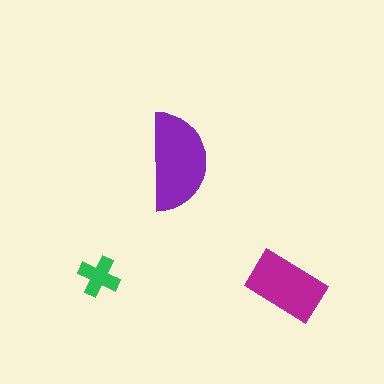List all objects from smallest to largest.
The green cross, the magenta rectangle, the purple semicircle.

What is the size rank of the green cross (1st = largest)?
3rd.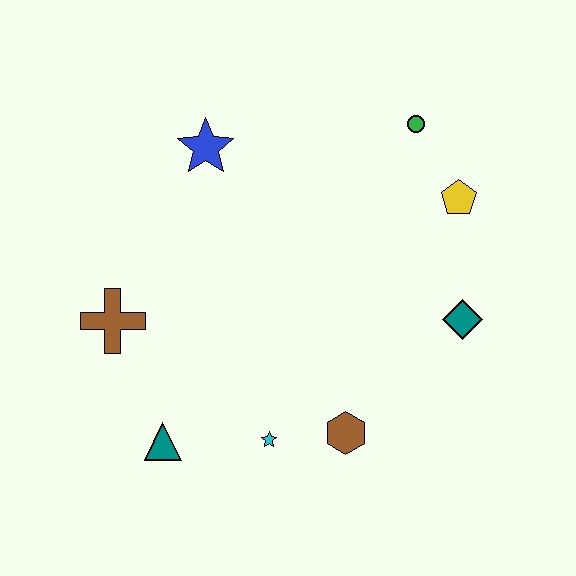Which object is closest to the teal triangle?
The cyan star is closest to the teal triangle.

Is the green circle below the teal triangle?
No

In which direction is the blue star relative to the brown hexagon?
The blue star is above the brown hexagon.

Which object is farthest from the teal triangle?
The green circle is farthest from the teal triangle.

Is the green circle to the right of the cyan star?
Yes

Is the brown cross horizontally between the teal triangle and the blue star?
No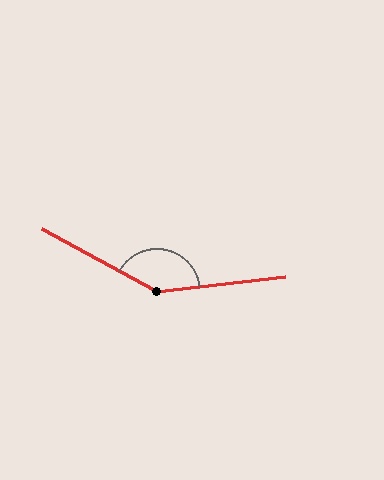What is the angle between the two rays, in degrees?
Approximately 145 degrees.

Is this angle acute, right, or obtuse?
It is obtuse.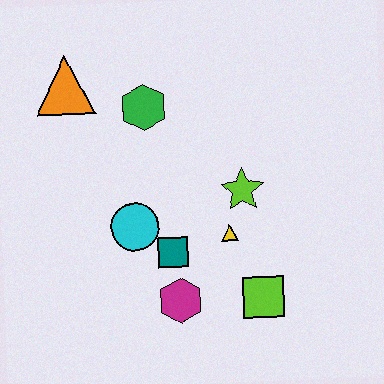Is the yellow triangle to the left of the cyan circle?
No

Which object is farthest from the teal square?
The orange triangle is farthest from the teal square.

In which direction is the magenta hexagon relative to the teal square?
The magenta hexagon is below the teal square.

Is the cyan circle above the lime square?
Yes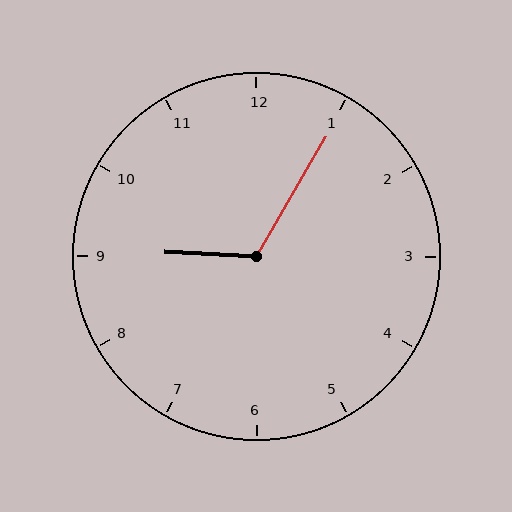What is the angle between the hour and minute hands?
Approximately 118 degrees.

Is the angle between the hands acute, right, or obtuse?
It is obtuse.